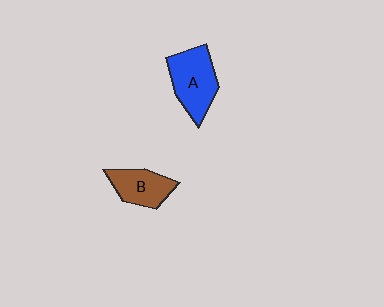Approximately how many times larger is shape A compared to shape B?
Approximately 1.3 times.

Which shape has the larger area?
Shape A (blue).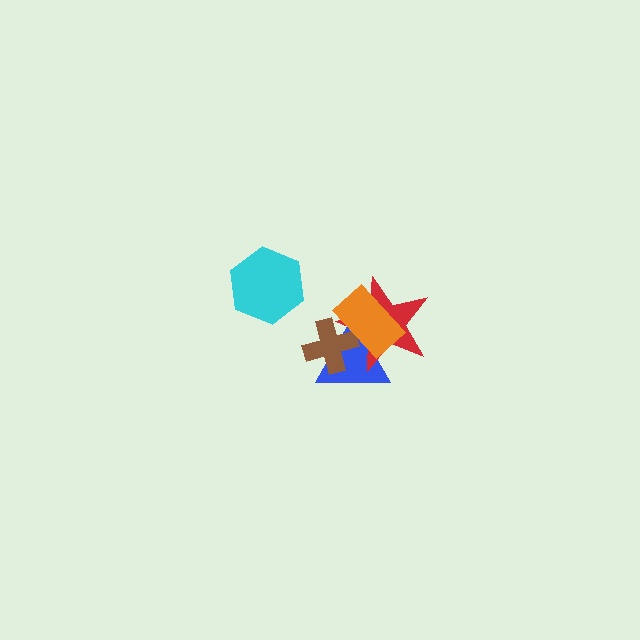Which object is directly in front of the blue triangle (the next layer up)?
The red star is directly in front of the blue triangle.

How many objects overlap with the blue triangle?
3 objects overlap with the blue triangle.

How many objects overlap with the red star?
3 objects overlap with the red star.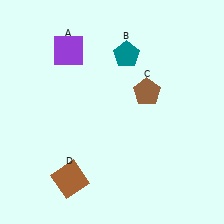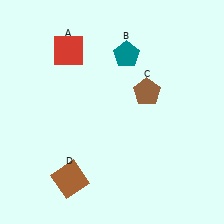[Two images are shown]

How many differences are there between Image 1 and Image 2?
There is 1 difference between the two images.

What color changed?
The square (A) changed from purple in Image 1 to red in Image 2.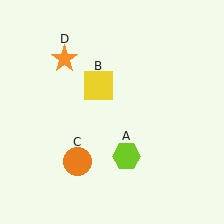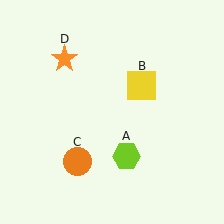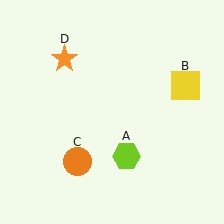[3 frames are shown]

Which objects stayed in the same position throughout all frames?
Lime hexagon (object A) and orange circle (object C) and orange star (object D) remained stationary.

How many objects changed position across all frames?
1 object changed position: yellow square (object B).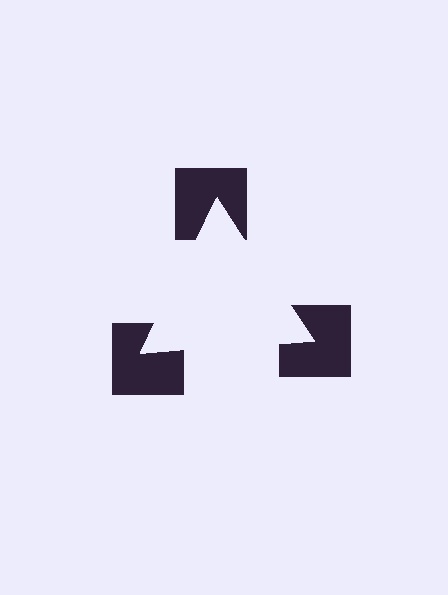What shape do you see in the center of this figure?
An illusory triangle — its edges are inferred from the aligned wedge cuts in the notched squares, not physically drawn.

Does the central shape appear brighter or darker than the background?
It typically appears slightly brighter than the background, even though no actual brightness change is drawn.